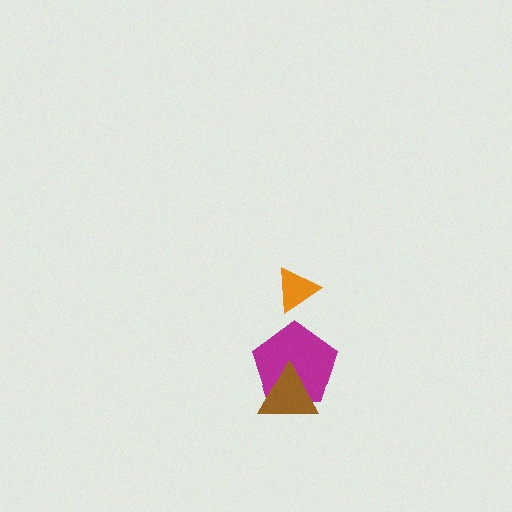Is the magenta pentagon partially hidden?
Yes, it is partially covered by another shape.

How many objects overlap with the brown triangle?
1 object overlaps with the brown triangle.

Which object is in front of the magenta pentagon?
The brown triangle is in front of the magenta pentagon.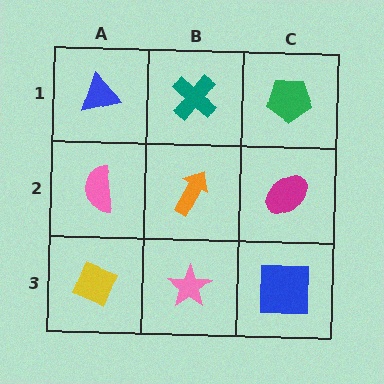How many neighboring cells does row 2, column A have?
3.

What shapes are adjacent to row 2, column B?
A teal cross (row 1, column B), a pink star (row 3, column B), a pink semicircle (row 2, column A), a magenta ellipse (row 2, column C).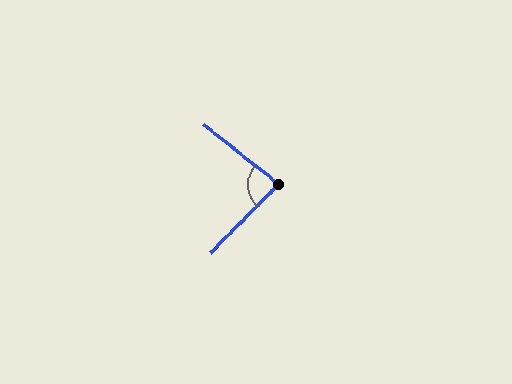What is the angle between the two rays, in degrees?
Approximately 84 degrees.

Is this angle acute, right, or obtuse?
It is acute.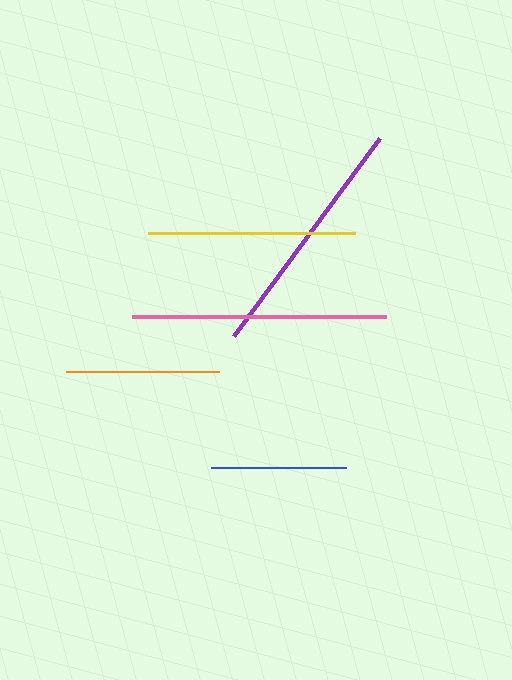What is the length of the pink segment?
The pink segment is approximately 254 pixels long.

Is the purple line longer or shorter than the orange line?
The purple line is longer than the orange line.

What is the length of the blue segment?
The blue segment is approximately 134 pixels long.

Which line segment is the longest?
The pink line is the longest at approximately 254 pixels.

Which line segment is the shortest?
The blue line is the shortest at approximately 134 pixels.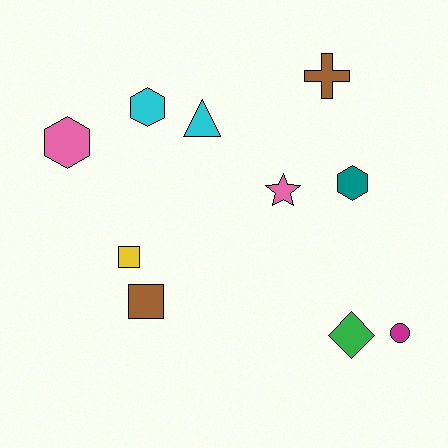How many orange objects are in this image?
There are no orange objects.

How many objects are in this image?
There are 10 objects.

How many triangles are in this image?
There is 1 triangle.